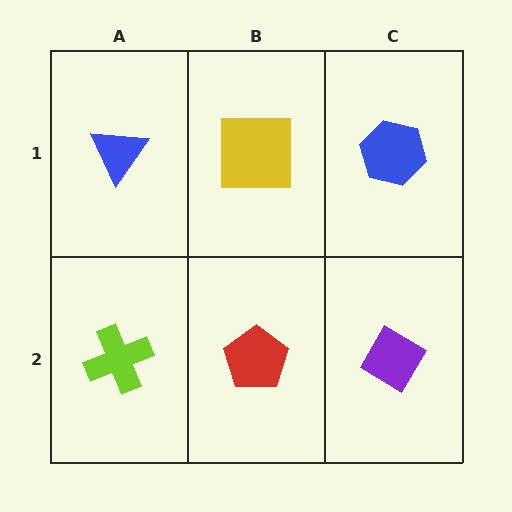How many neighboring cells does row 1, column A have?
2.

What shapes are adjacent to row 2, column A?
A blue triangle (row 1, column A), a red pentagon (row 2, column B).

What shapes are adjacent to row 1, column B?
A red pentagon (row 2, column B), a blue triangle (row 1, column A), a blue hexagon (row 1, column C).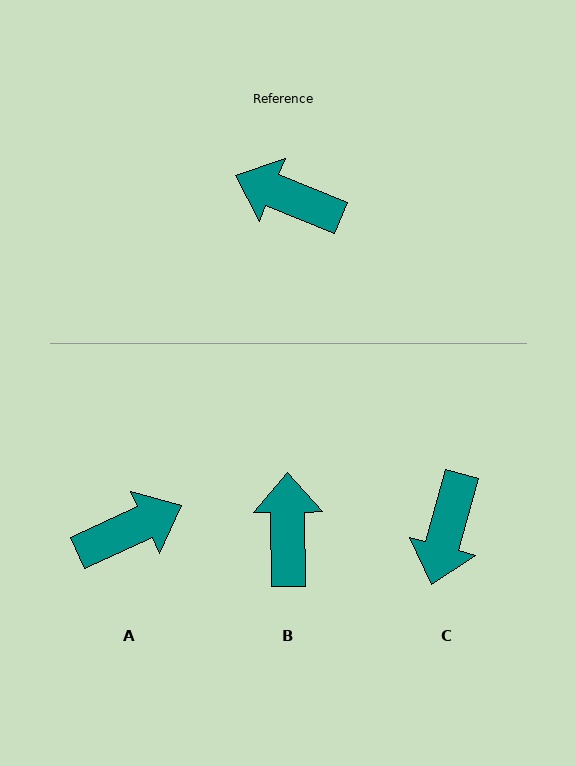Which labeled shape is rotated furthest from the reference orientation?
A, about 133 degrees away.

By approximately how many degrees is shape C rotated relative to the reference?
Approximately 97 degrees counter-clockwise.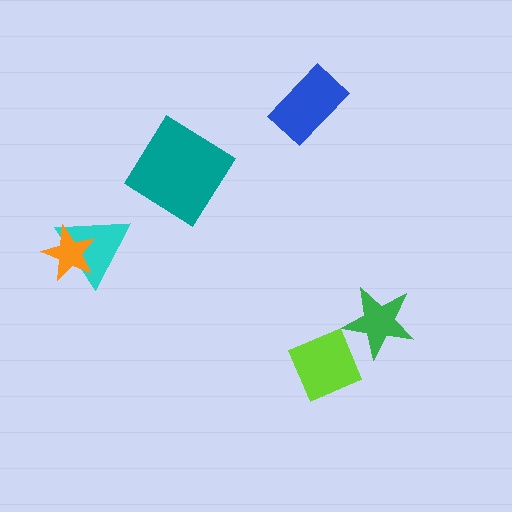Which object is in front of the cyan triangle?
The orange star is in front of the cyan triangle.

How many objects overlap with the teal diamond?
0 objects overlap with the teal diamond.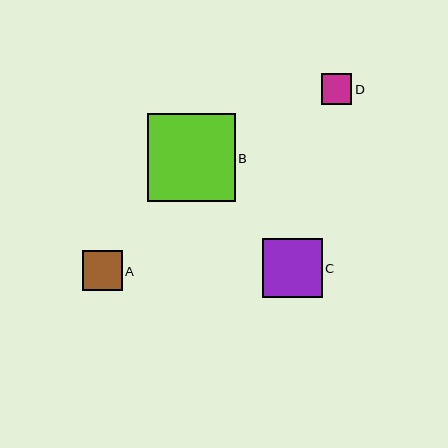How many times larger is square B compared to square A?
Square B is approximately 2.2 times the size of square A.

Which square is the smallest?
Square D is the smallest with a size of approximately 30 pixels.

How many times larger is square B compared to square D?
Square B is approximately 2.9 times the size of square D.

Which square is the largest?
Square B is the largest with a size of approximately 88 pixels.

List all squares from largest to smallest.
From largest to smallest: B, C, A, D.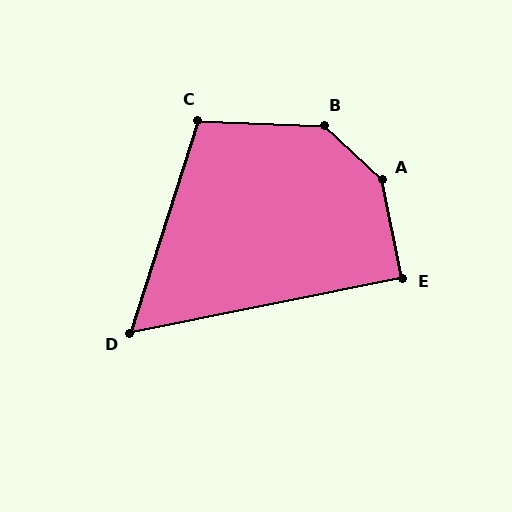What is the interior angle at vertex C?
Approximately 105 degrees (obtuse).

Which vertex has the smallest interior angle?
D, at approximately 61 degrees.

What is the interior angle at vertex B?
Approximately 139 degrees (obtuse).